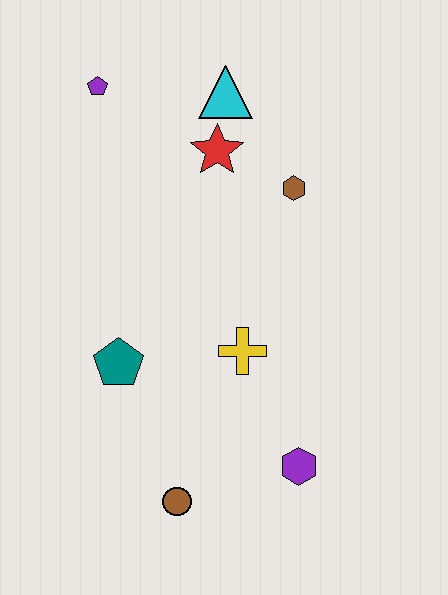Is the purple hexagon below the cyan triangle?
Yes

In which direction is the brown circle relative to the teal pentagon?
The brown circle is below the teal pentagon.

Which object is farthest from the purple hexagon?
The purple pentagon is farthest from the purple hexagon.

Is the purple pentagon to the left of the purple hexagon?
Yes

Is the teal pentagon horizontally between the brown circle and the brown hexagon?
No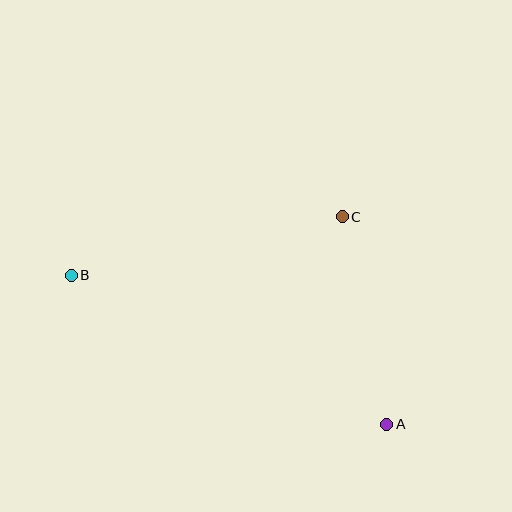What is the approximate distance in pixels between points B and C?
The distance between B and C is approximately 277 pixels.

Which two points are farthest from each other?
Points A and B are farthest from each other.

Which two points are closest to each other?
Points A and C are closest to each other.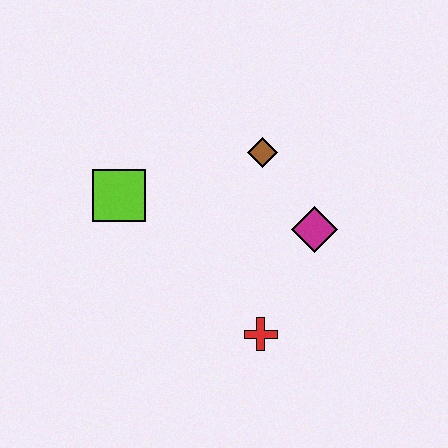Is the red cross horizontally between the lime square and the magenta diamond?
Yes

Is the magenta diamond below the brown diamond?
Yes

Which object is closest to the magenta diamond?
The brown diamond is closest to the magenta diamond.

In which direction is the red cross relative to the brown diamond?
The red cross is below the brown diamond.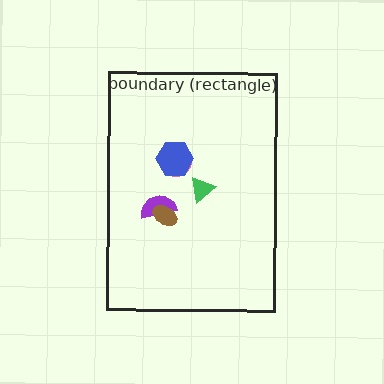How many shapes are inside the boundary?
5 inside, 0 outside.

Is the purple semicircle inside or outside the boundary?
Inside.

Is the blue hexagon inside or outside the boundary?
Inside.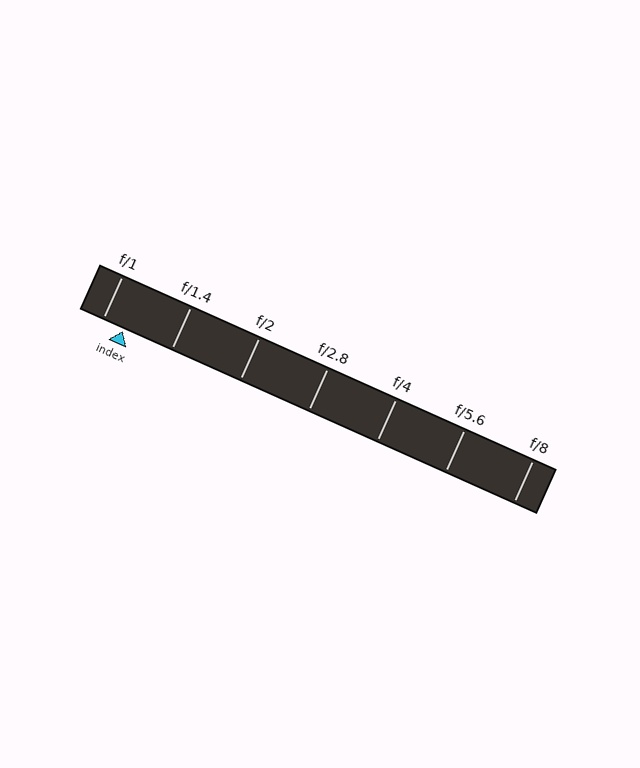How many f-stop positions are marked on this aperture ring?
There are 7 f-stop positions marked.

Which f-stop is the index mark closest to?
The index mark is closest to f/1.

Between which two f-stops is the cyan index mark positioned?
The index mark is between f/1 and f/1.4.